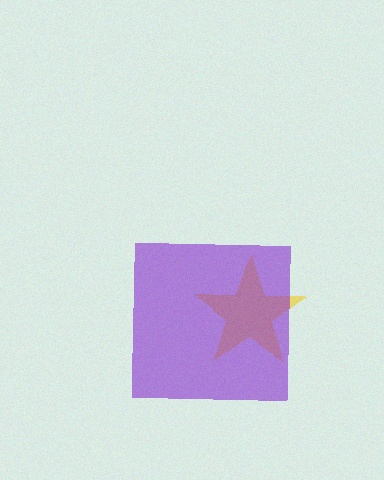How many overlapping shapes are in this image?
There are 2 overlapping shapes in the image.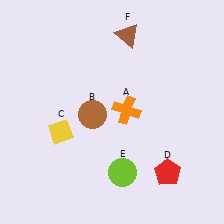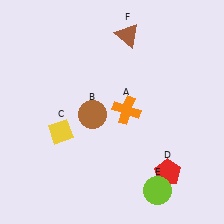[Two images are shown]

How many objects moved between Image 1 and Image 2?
1 object moved between the two images.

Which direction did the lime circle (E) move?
The lime circle (E) moved right.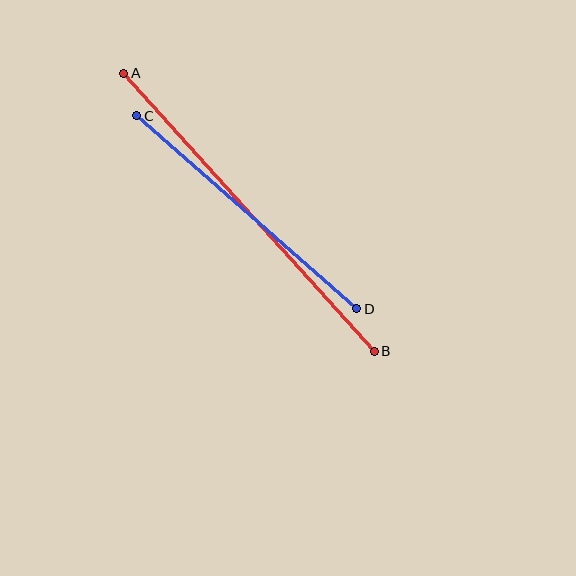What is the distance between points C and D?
The distance is approximately 293 pixels.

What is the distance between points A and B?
The distance is approximately 374 pixels.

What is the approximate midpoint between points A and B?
The midpoint is at approximately (249, 212) pixels.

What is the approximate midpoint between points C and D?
The midpoint is at approximately (247, 212) pixels.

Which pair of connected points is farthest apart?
Points A and B are farthest apart.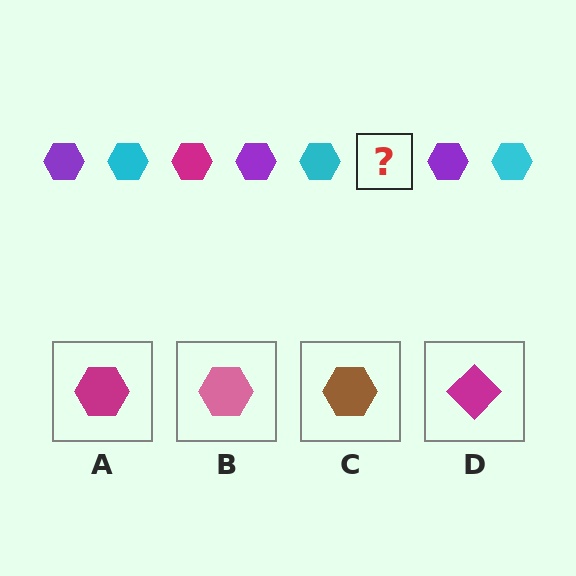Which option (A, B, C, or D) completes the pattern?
A.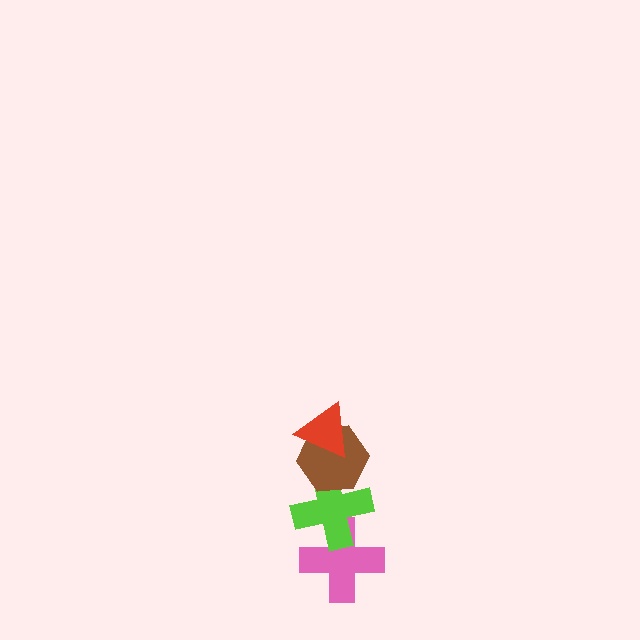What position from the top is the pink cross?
The pink cross is 4th from the top.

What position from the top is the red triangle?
The red triangle is 1st from the top.